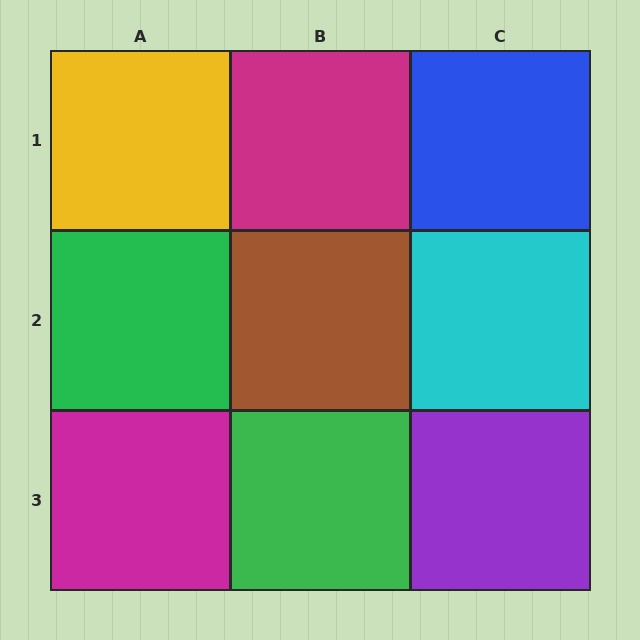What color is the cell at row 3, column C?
Purple.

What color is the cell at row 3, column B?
Green.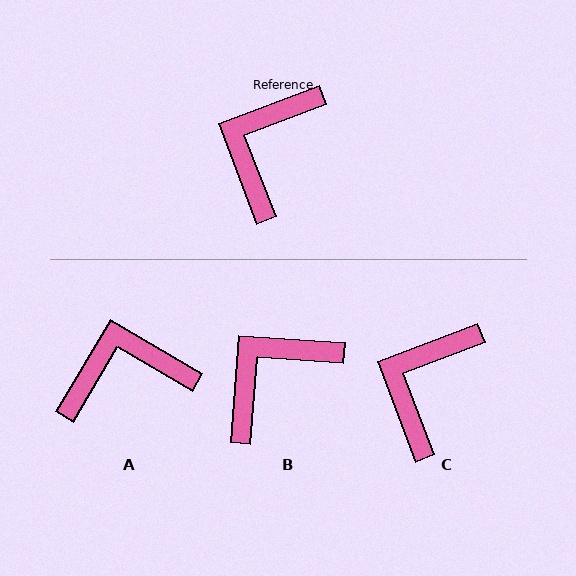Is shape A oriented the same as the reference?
No, it is off by about 52 degrees.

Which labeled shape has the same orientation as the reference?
C.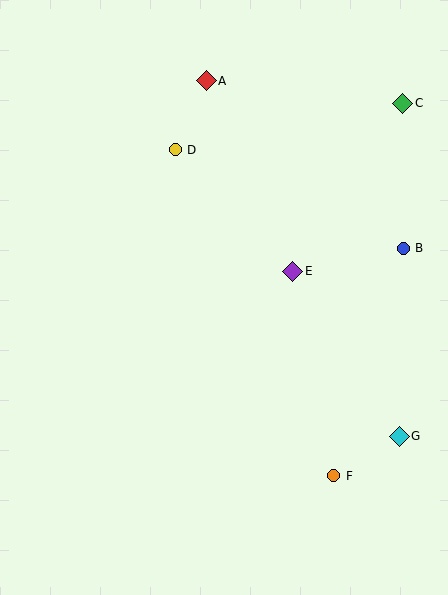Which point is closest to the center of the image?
Point E at (293, 271) is closest to the center.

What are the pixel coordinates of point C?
Point C is at (403, 103).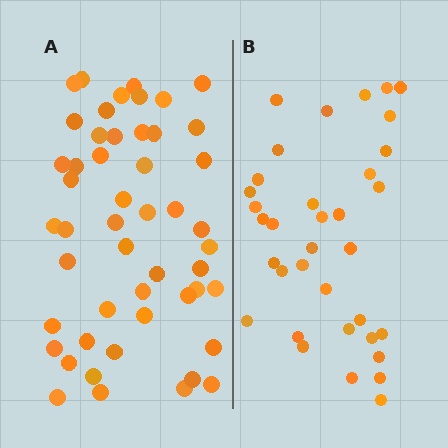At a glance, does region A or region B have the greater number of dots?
Region A (the left region) has more dots.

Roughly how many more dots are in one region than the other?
Region A has approximately 15 more dots than region B.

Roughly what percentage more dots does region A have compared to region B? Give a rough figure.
About 45% more.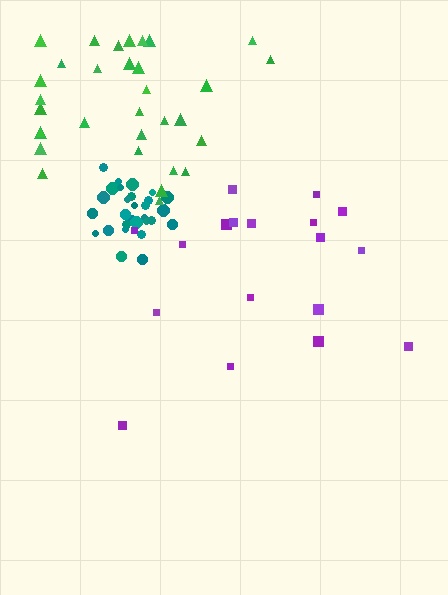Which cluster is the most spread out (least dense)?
Purple.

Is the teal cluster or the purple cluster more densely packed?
Teal.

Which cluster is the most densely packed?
Teal.